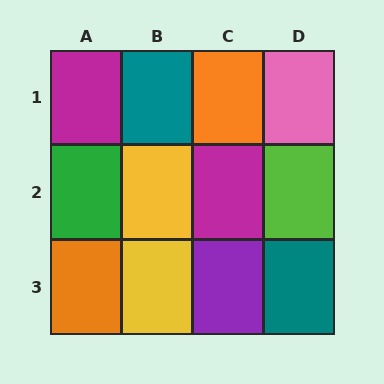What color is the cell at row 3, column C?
Purple.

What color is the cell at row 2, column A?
Green.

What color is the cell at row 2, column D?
Lime.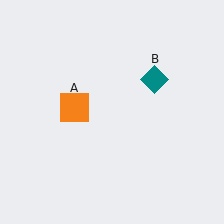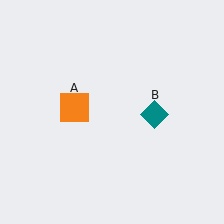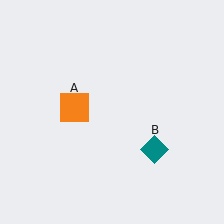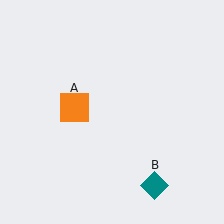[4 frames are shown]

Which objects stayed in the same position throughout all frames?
Orange square (object A) remained stationary.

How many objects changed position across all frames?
1 object changed position: teal diamond (object B).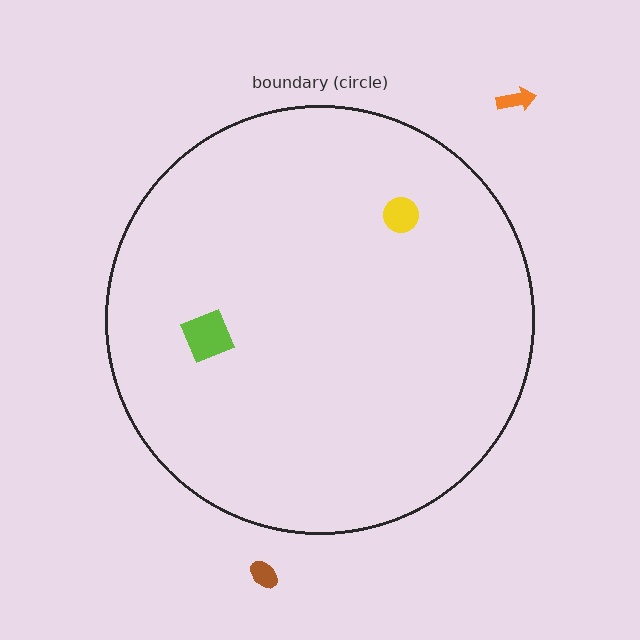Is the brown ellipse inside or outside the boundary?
Outside.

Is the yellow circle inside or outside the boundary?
Inside.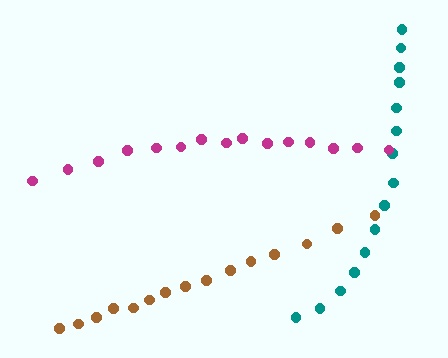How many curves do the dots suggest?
There are 3 distinct paths.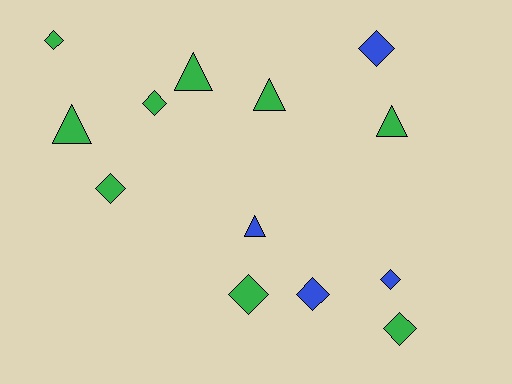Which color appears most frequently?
Green, with 9 objects.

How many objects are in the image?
There are 13 objects.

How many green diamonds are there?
There are 5 green diamonds.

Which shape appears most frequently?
Diamond, with 8 objects.